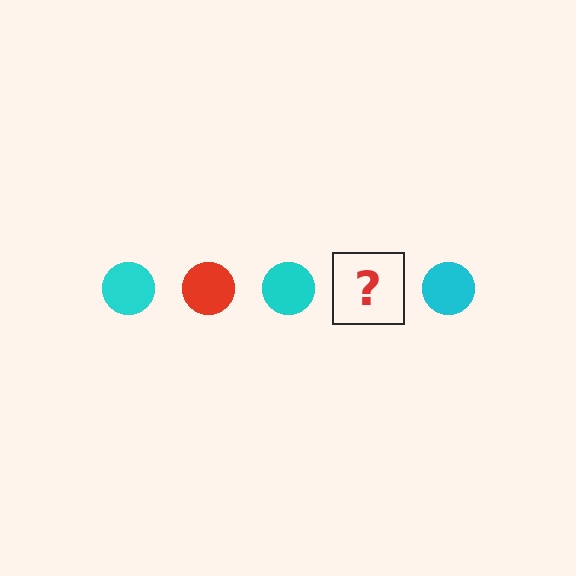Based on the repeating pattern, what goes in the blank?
The blank should be a red circle.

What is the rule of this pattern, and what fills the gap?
The rule is that the pattern cycles through cyan, red circles. The gap should be filled with a red circle.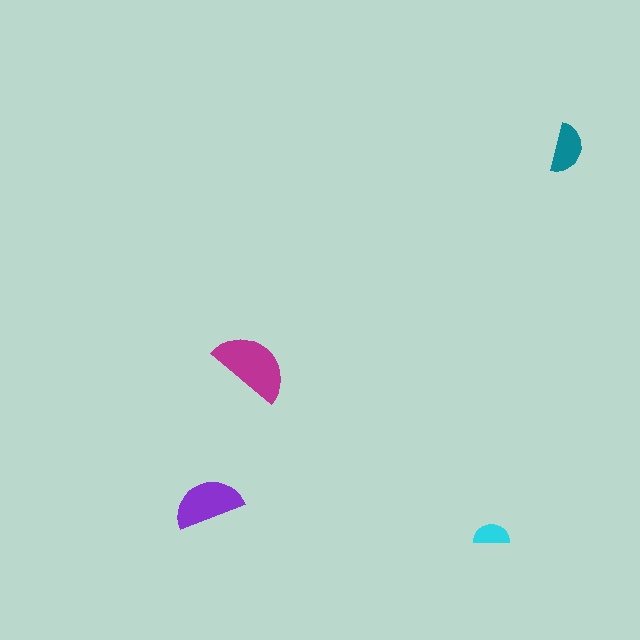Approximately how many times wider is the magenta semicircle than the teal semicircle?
About 1.5 times wider.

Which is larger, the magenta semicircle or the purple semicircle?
The magenta one.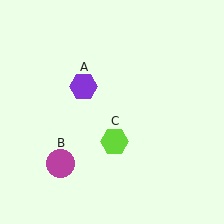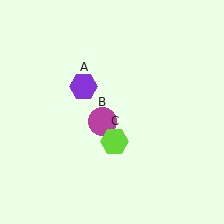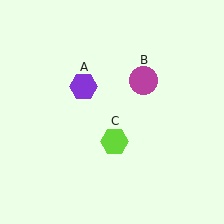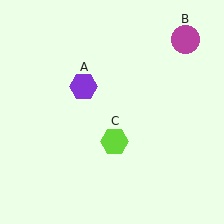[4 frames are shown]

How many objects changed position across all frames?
1 object changed position: magenta circle (object B).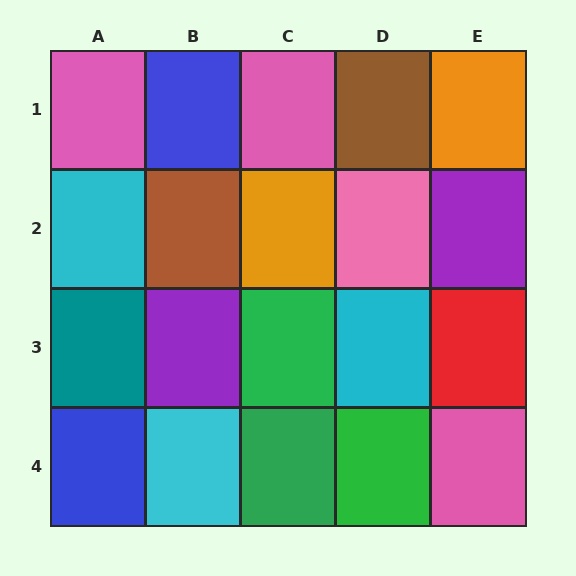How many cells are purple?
2 cells are purple.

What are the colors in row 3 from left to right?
Teal, purple, green, cyan, red.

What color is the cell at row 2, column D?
Pink.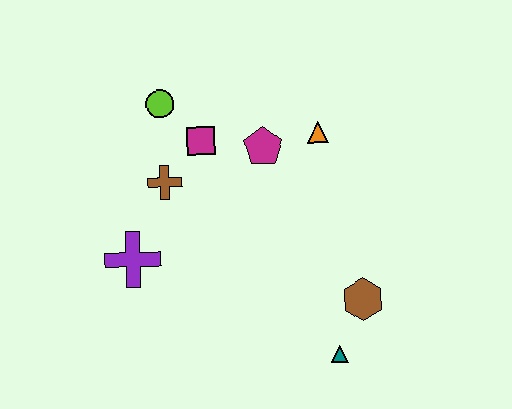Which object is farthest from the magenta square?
The teal triangle is farthest from the magenta square.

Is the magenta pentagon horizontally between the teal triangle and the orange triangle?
No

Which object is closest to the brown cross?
The magenta square is closest to the brown cross.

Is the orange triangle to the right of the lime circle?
Yes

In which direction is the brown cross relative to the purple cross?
The brown cross is above the purple cross.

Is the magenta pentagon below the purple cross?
No